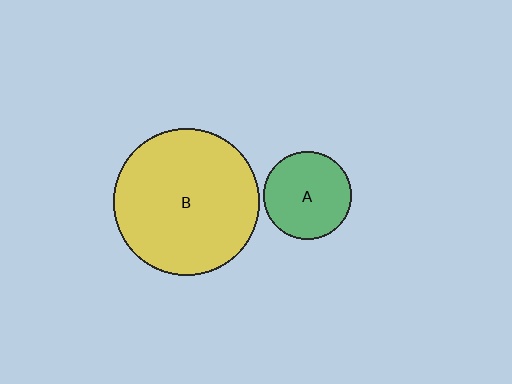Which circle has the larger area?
Circle B (yellow).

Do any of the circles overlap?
No, none of the circles overlap.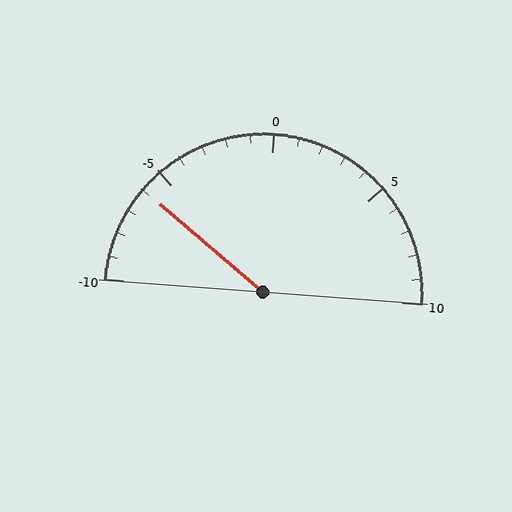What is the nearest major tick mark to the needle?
The nearest major tick mark is -5.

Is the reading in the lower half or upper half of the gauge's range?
The reading is in the lower half of the range (-10 to 10).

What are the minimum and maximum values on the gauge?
The gauge ranges from -10 to 10.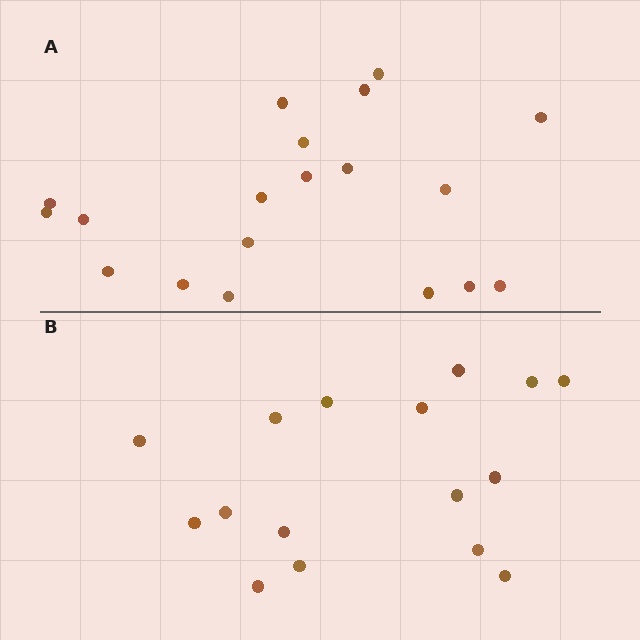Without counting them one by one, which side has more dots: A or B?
Region A (the top region) has more dots.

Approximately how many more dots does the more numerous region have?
Region A has just a few more — roughly 2 or 3 more dots than region B.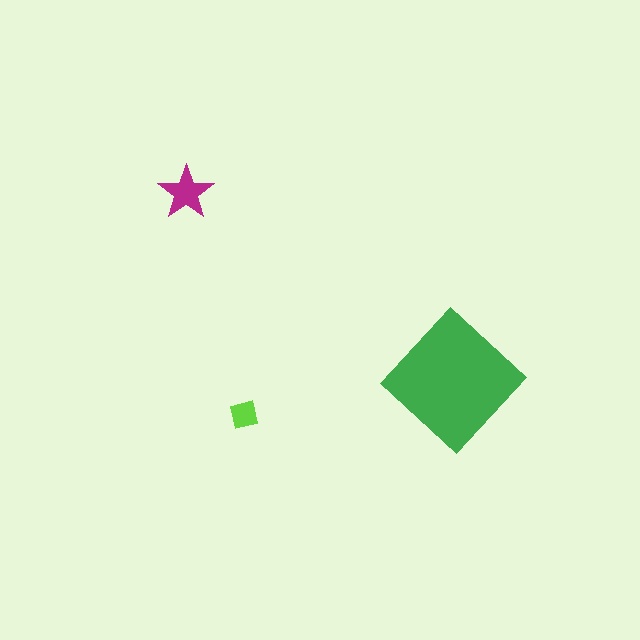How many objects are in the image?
There are 3 objects in the image.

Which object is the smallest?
The lime square.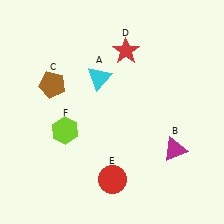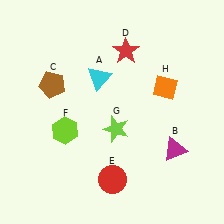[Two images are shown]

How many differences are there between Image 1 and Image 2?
There are 2 differences between the two images.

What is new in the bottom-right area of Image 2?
A lime star (G) was added in the bottom-right area of Image 2.